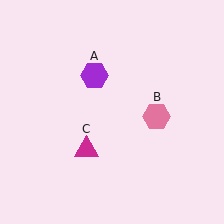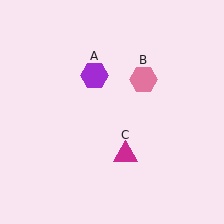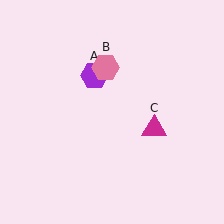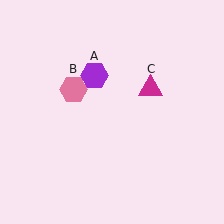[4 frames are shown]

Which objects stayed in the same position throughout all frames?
Purple hexagon (object A) remained stationary.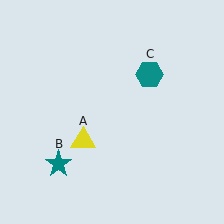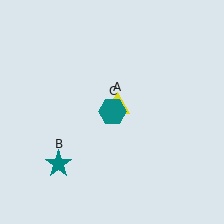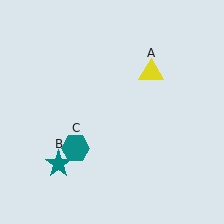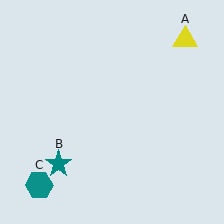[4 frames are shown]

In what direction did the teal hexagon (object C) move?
The teal hexagon (object C) moved down and to the left.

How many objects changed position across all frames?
2 objects changed position: yellow triangle (object A), teal hexagon (object C).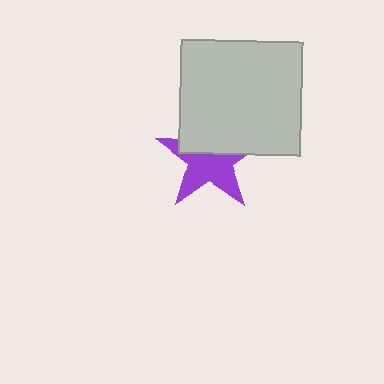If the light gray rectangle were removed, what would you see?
You would see the complete purple star.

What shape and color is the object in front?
The object in front is a light gray rectangle.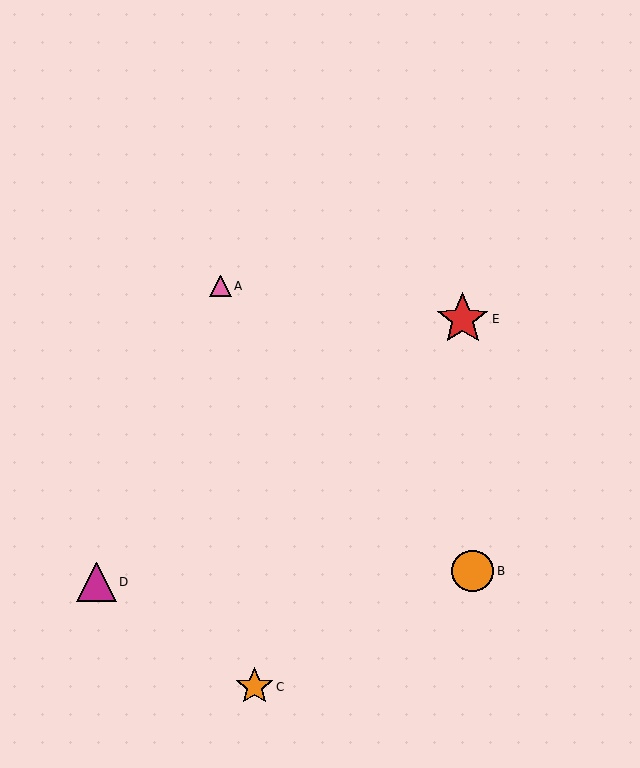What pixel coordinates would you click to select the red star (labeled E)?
Click at (463, 319) to select the red star E.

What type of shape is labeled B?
Shape B is an orange circle.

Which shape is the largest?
The red star (labeled E) is the largest.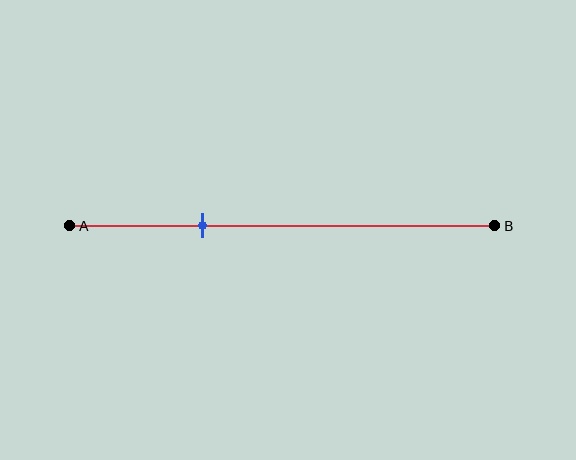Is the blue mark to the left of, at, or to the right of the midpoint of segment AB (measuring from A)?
The blue mark is to the left of the midpoint of segment AB.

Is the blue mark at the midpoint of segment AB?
No, the mark is at about 30% from A, not at the 50% midpoint.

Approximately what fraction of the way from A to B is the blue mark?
The blue mark is approximately 30% of the way from A to B.